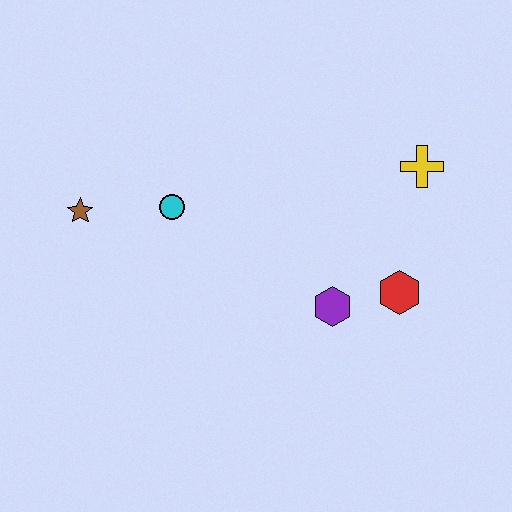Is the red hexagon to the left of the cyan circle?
No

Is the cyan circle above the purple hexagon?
Yes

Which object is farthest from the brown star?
The yellow cross is farthest from the brown star.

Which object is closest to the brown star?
The cyan circle is closest to the brown star.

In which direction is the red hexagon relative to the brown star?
The red hexagon is to the right of the brown star.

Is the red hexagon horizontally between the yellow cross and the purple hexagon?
Yes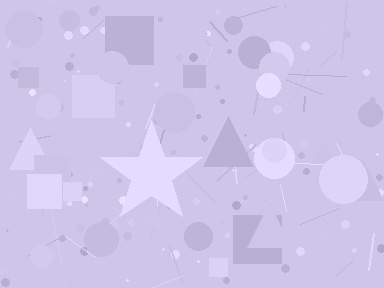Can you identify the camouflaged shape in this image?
The camouflaged shape is a star.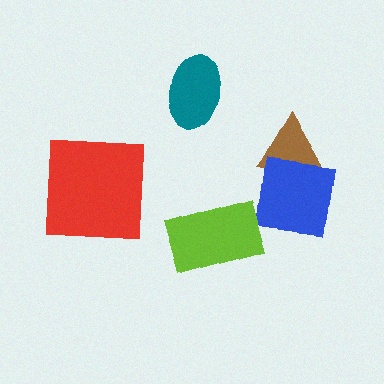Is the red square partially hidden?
No, no other shape covers it.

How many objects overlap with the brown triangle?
1 object overlaps with the brown triangle.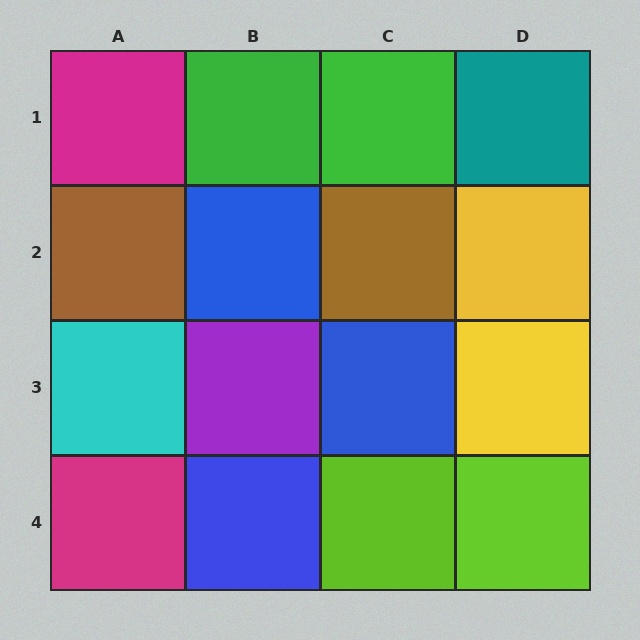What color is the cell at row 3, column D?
Yellow.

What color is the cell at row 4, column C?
Lime.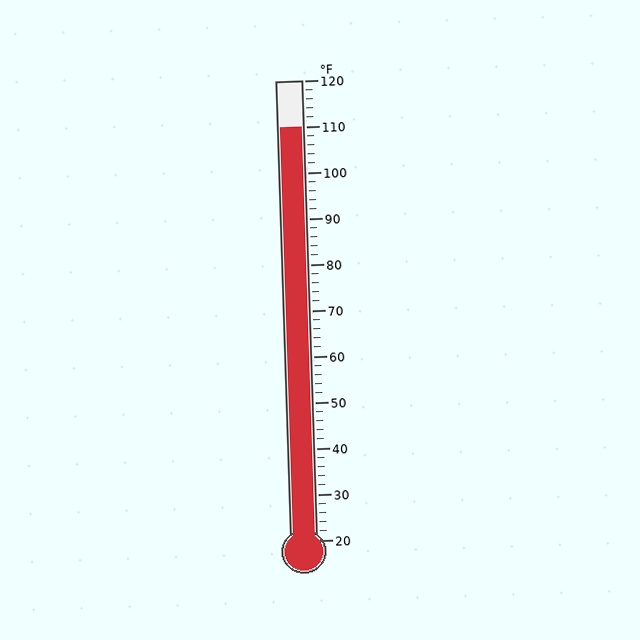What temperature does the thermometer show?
The thermometer shows approximately 110°F.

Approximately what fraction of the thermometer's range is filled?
The thermometer is filled to approximately 90% of its range.